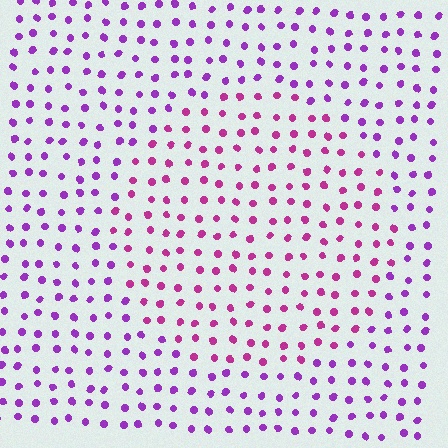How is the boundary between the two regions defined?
The boundary is defined purely by a slight shift in hue (about 33 degrees). Spacing, size, and orientation are identical on both sides.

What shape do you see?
I see a circle.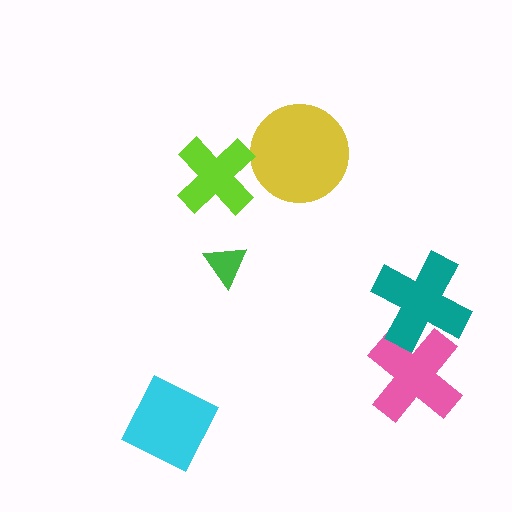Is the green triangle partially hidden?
No, no other shape covers it.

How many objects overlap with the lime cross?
0 objects overlap with the lime cross.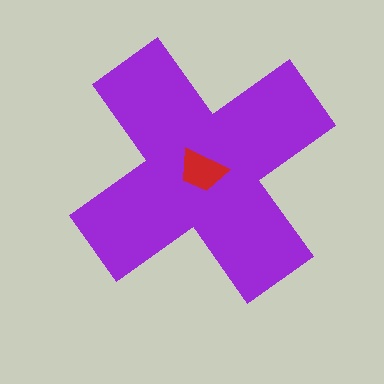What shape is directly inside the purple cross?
The red trapezoid.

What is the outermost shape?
The purple cross.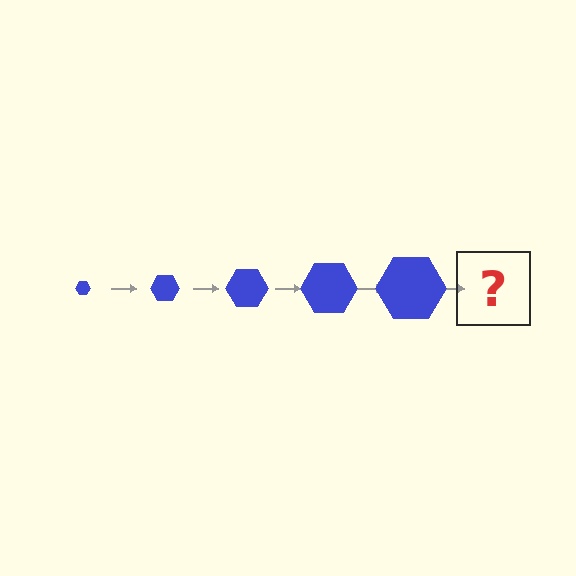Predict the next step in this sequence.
The next step is a blue hexagon, larger than the previous one.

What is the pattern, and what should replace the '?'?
The pattern is that the hexagon gets progressively larger each step. The '?' should be a blue hexagon, larger than the previous one.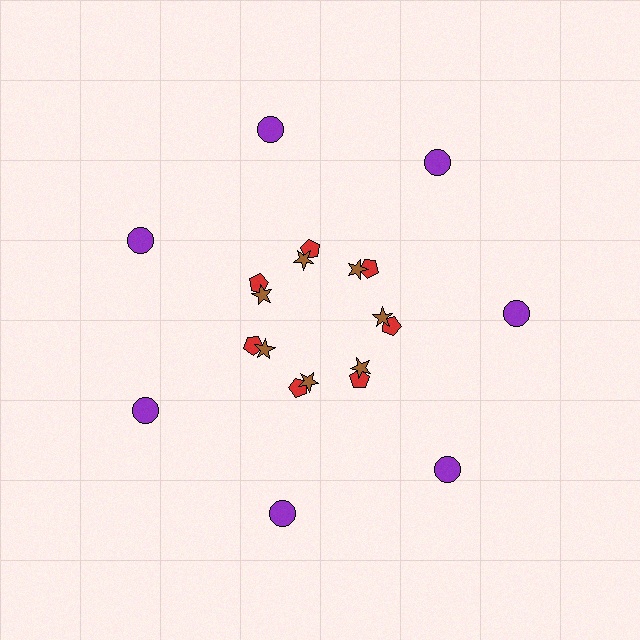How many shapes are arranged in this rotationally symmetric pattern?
There are 21 shapes, arranged in 7 groups of 3.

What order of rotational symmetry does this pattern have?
This pattern has 7-fold rotational symmetry.